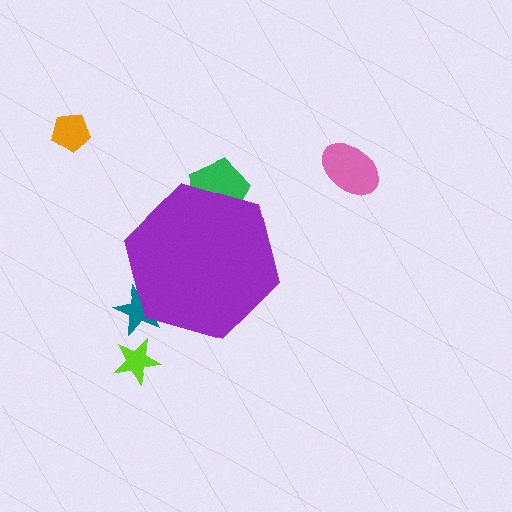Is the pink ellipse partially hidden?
No, the pink ellipse is fully visible.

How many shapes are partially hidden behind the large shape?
2 shapes are partially hidden.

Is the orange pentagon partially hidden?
No, the orange pentagon is fully visible.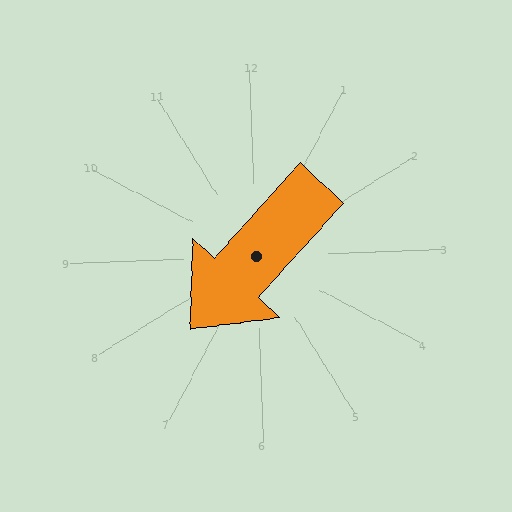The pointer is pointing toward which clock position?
Roughly 7 o'clock.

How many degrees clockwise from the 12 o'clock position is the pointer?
Approximately 224 degrees.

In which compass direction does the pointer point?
Southwest.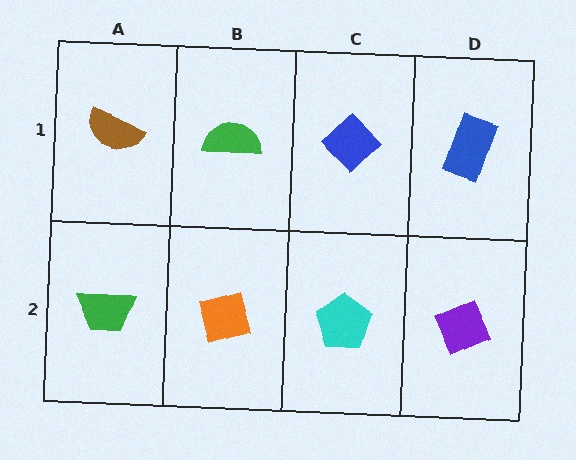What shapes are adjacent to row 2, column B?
A green semicircle (row 1, column B), a green trapezoid (row 2, column A), a cyan pentagon (row 2, column C).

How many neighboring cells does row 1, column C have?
3.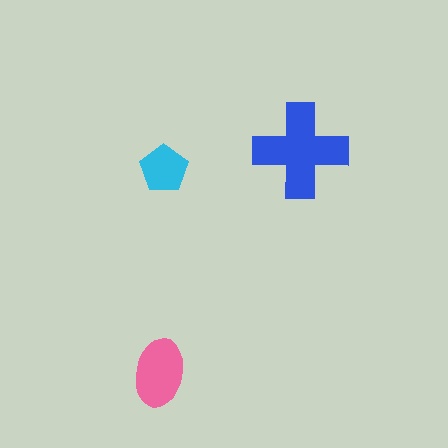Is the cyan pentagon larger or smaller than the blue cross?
Smaller.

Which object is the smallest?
The cyan pentagon.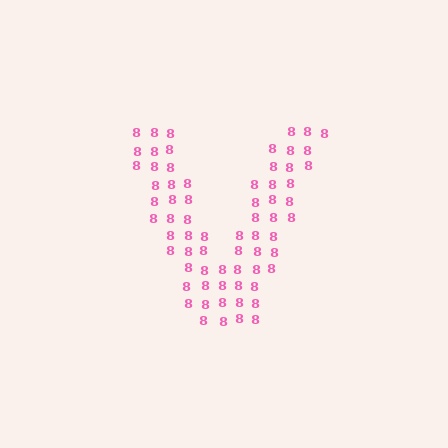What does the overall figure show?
The overall figure shows the letter V.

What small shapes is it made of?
It is made of small digit 8's.